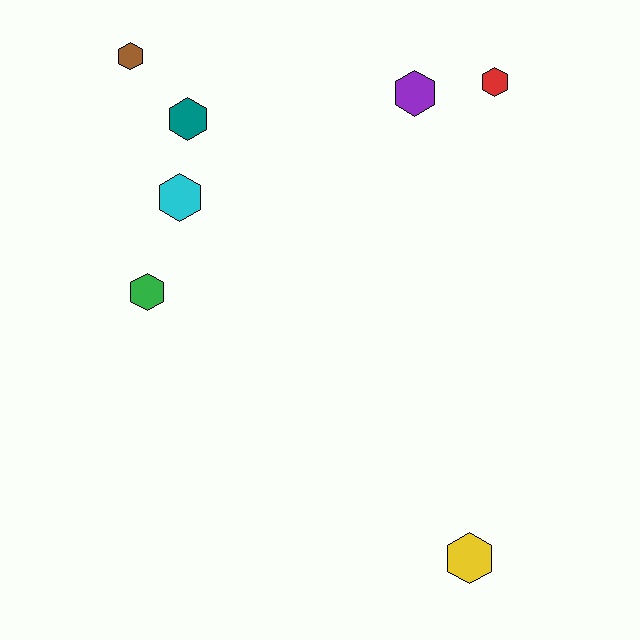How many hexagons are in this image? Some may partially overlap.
There are 7 hexagons.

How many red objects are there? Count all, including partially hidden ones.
There is 1 red object.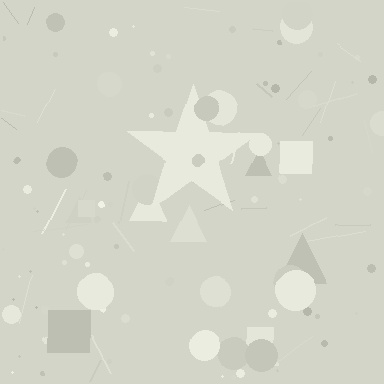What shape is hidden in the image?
A star is hidden in the image.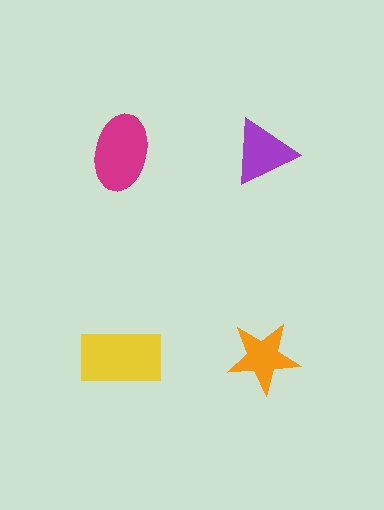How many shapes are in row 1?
2 shapes.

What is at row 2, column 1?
A yellow rectangle.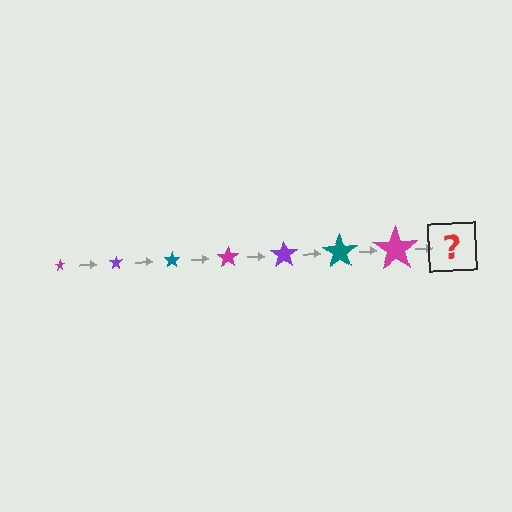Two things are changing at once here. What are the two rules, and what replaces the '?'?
The two rules are that the star grows larger each step and the color cycles through magenta, purple, and teal. The '?' should be a purple star, larger than the previous one.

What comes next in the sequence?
The next element should be a purple star, larger than the previous one.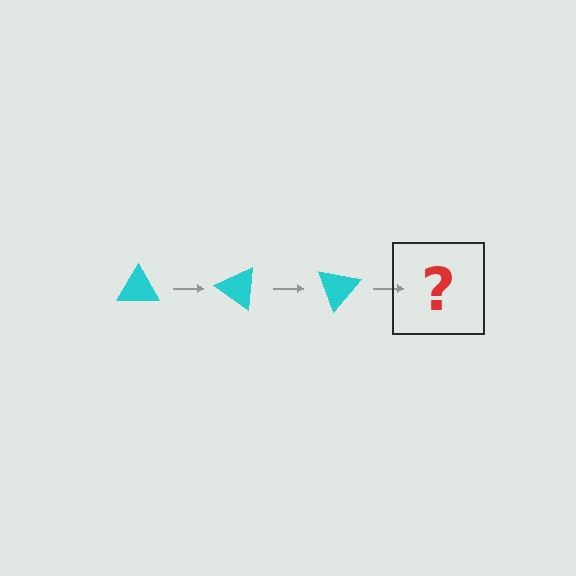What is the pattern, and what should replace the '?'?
The pattern is that the triangle rotates 35 degrees each step. The '?' should be a cyan triangle rotated 105 degrees.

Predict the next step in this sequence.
The next step is a cyan triangle rotated 105 degrees.